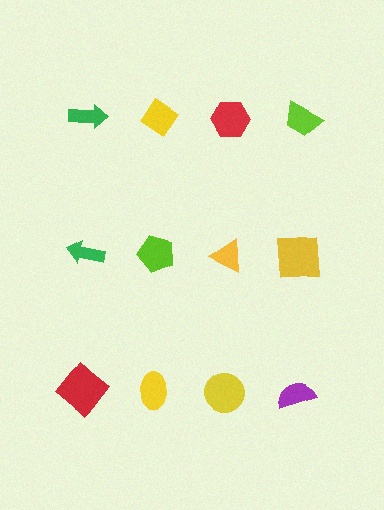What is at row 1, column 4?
A lime trapezoid.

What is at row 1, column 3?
A red hexagon.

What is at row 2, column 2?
A lime pentagon.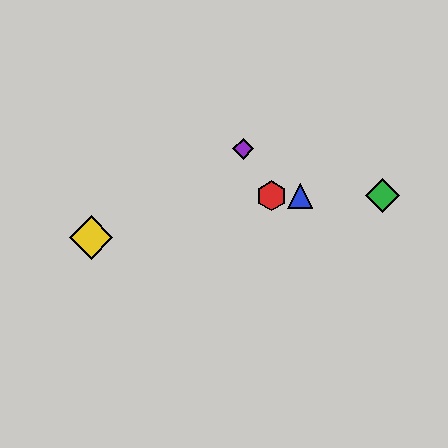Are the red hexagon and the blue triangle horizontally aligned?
Yes, both are at y≈196.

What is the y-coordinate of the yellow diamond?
The yellow diamond is at y≈238.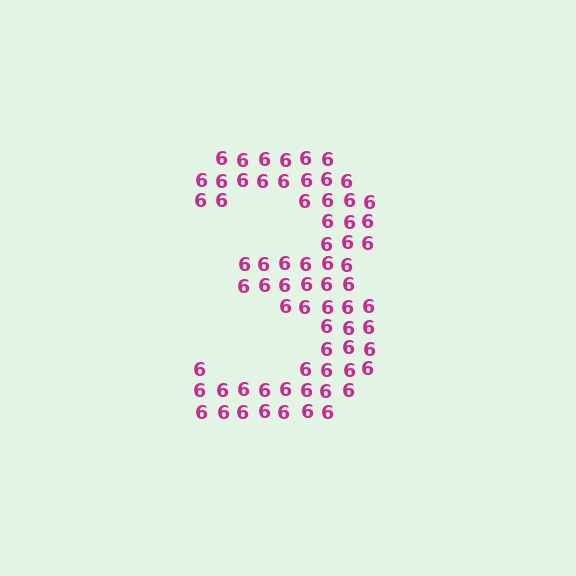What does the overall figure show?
The overall figure shows the digit 3.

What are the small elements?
The small elements are digit 6's.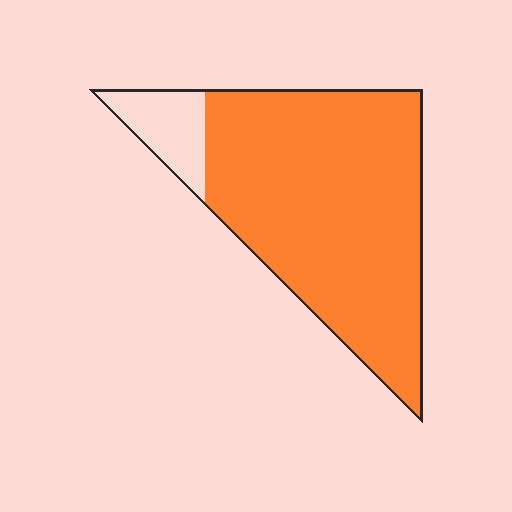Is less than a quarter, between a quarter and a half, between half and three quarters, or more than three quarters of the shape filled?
More than three quarters.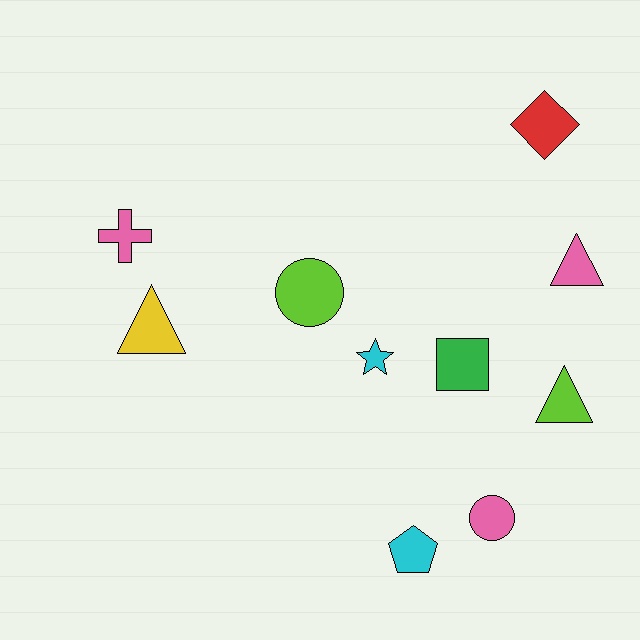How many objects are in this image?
There are 10 objects.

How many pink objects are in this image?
There are 3 pink objects.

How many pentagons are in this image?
There is 1 pentagon.